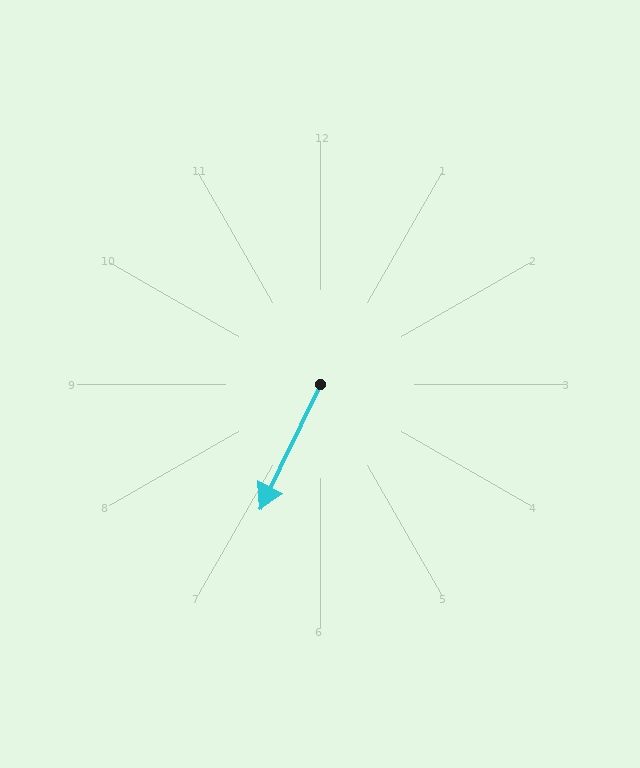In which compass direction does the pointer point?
Southwest.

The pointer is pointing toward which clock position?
Roughly 7 o'clock.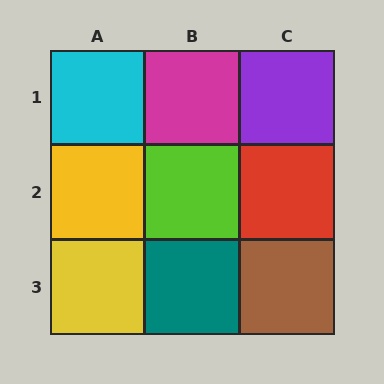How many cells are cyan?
1 cell is cyan.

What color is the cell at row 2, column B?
Lime.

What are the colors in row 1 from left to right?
Cyan, magenta, purple.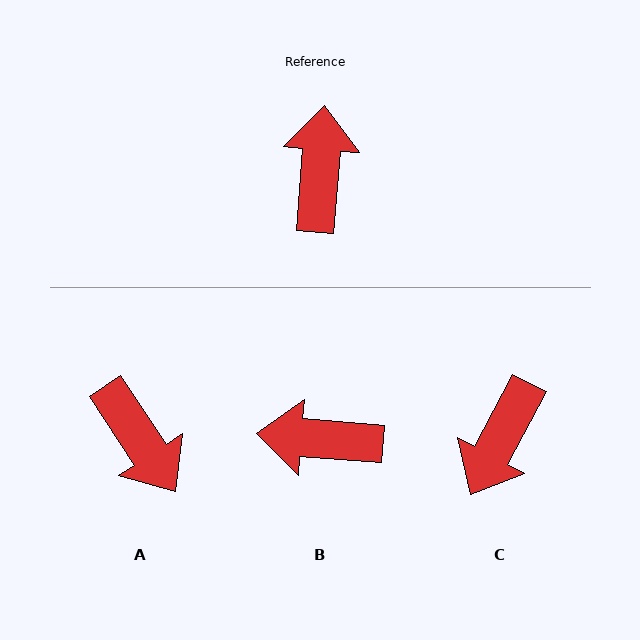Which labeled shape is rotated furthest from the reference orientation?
C, about 156 degrees away.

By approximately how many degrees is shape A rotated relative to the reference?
Approximately 142 degrees clockwise.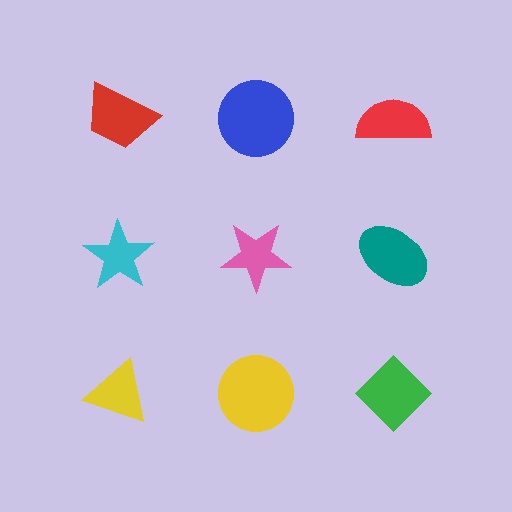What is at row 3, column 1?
A yellow triangle.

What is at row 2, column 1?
A cyan star.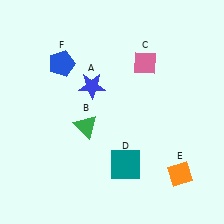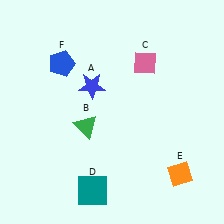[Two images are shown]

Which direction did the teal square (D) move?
The teal square (D) moved left.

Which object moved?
The teal square (D) moved left.